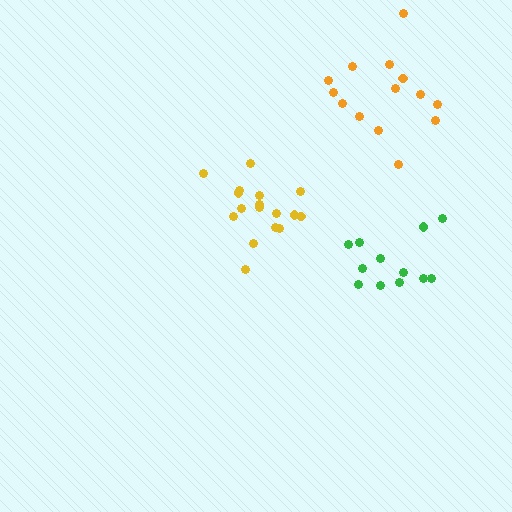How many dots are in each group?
Group 1: 17 dots, Group 2: 12 dots, Group 3: 14 dots (43 total).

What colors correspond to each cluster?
The clusters are colored: yellow, green, orange.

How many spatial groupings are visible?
There are 3 spatial groupings.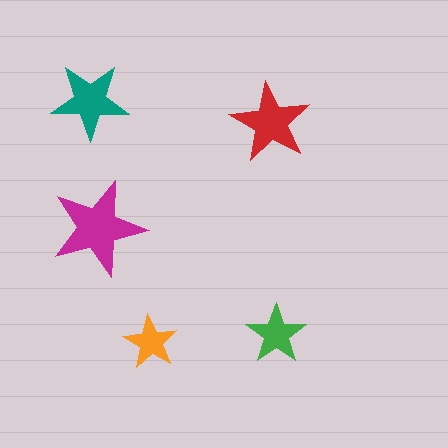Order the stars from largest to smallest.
the magenta one, the red one, the teal one, the green one, the orange one.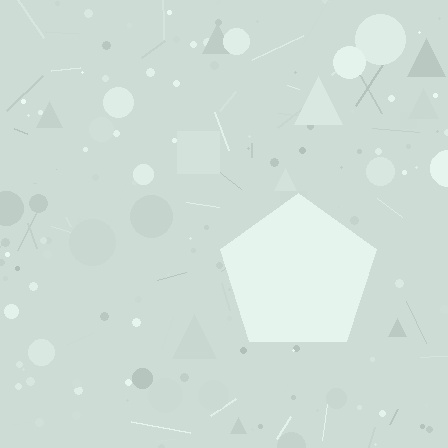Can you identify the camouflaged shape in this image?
The camouflaged shape is a pentagon.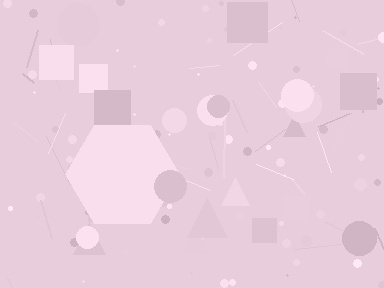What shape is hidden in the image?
A hexagon is hidden in the image.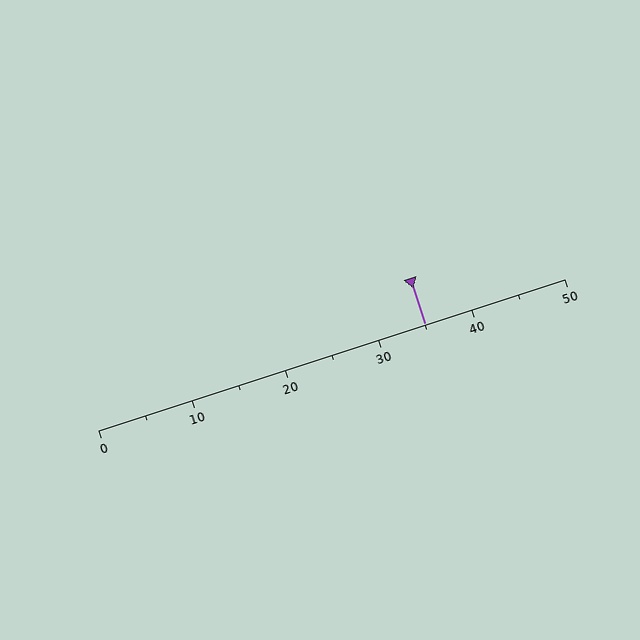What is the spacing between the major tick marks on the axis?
The major ticks are spaced 10 apart.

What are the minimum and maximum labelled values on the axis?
The axis runs from 0 to 50.